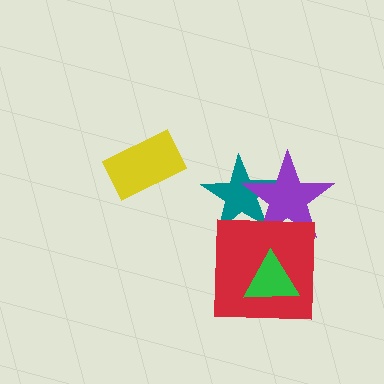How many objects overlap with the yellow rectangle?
0 objects overlap with the yellow rectangle.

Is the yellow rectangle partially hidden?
No, no other shape covers it.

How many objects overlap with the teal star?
2 objects overlap with the teal star.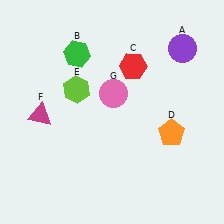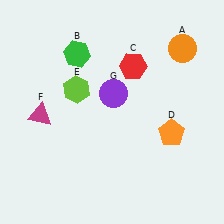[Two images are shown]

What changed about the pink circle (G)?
In Image 1, G is pink. In Image 2, it changed to purple.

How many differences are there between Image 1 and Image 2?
There are 2 differences between the two images.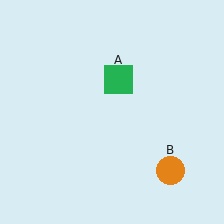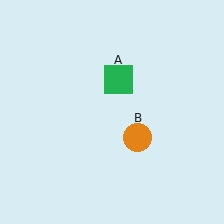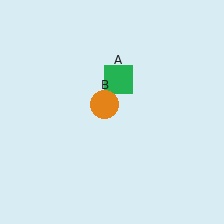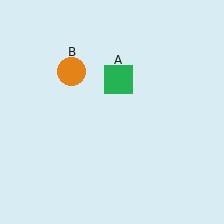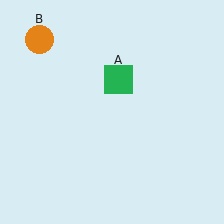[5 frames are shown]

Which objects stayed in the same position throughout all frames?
Green square (object A) remained stationary.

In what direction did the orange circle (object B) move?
The orange circle (object B) moved up and to the left.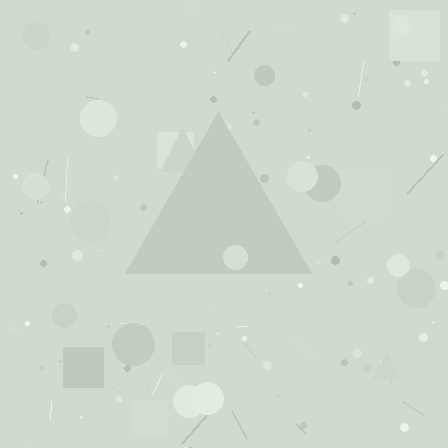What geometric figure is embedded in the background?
A triangle is embedded in the background.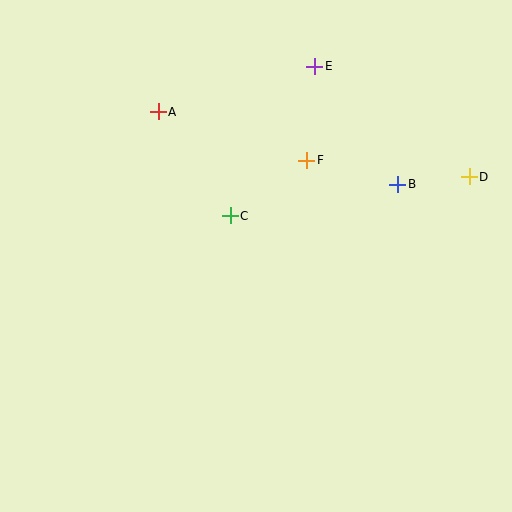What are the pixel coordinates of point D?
Point D is at (469, 177).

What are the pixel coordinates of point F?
Point F is at (307, 160).